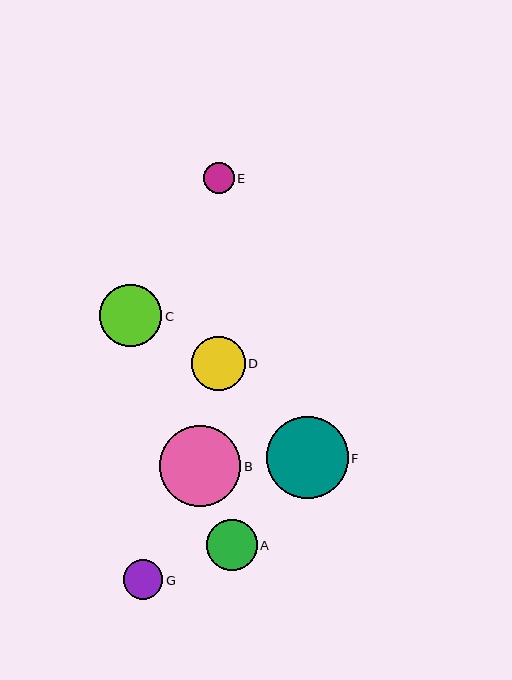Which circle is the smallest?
Circle E is the smallest with a size of approximately 31 pixels.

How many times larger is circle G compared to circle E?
Circle G is approximately 1.3 times the size of circle E.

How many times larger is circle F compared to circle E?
Circle F is approximately 2.7 times the size of circle E.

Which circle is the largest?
Circle F is the largest with a size of approximately 82 pixels.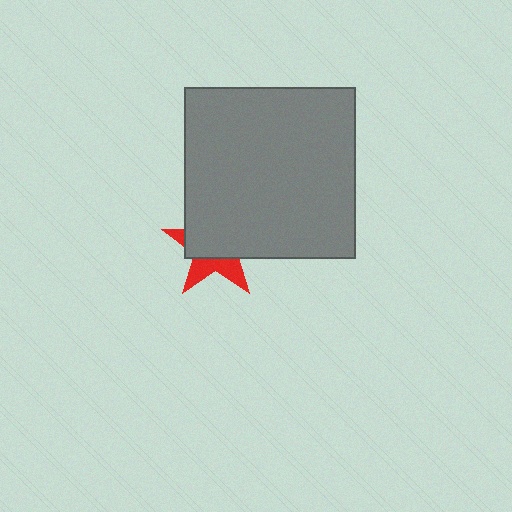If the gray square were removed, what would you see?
You would see the complete red star.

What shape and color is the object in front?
The object in front is a gray square.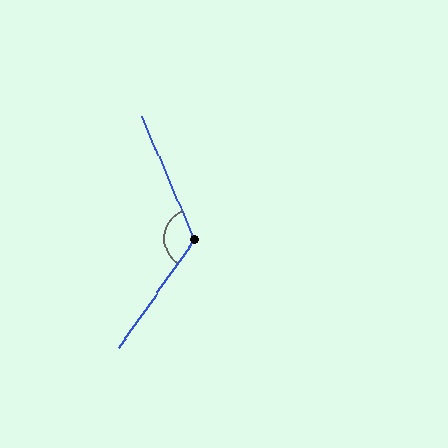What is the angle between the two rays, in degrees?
Approximately 122 degrees.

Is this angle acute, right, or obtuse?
It is obtuse.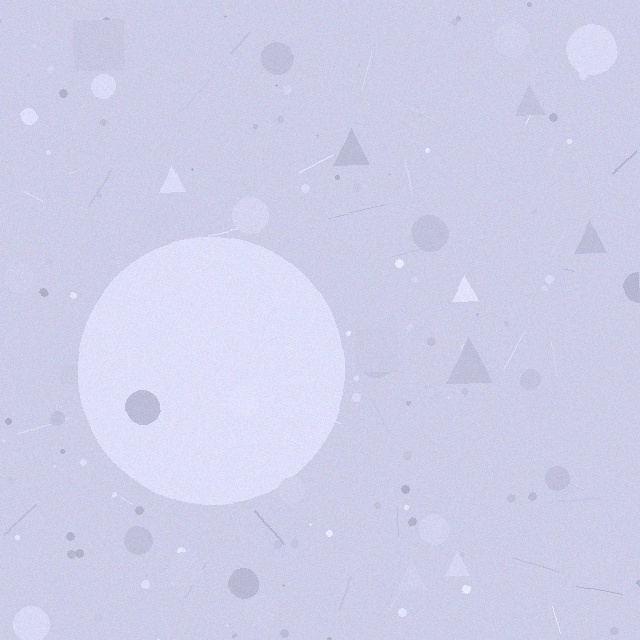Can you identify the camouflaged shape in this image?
The camouflaged shape is a circle.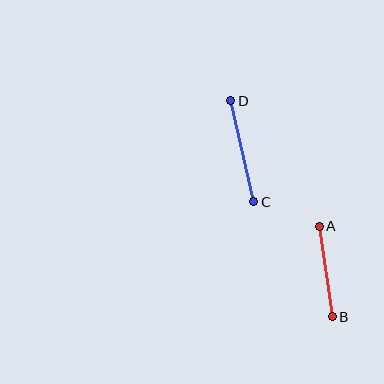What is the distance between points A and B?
The distance is approximately 92 pixels.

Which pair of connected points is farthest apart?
Points C and D are farthest apart.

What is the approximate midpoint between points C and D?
The midpoint is at approximately (242, 151) pixels.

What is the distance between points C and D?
The distance is approximately 103 pixels.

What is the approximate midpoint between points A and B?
The midpoint is at approximately (326, 271) pixels.